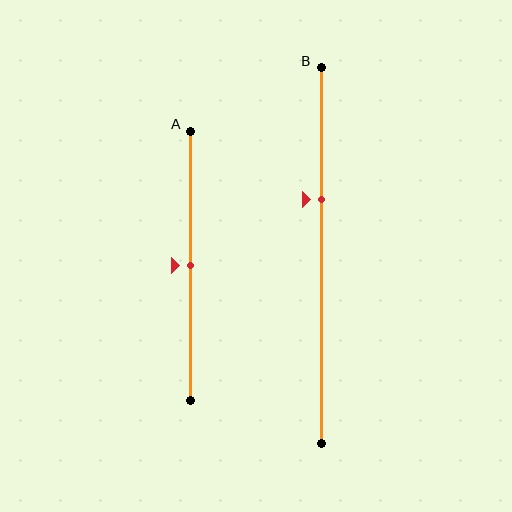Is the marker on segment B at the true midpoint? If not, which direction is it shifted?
No, the marker on segment B is shifted upward by about 15% of the segment length.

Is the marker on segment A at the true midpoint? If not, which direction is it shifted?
Yes, the marker on segment A is at the true midpoint.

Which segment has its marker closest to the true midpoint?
Segment A has its marker closest to the true midpoint.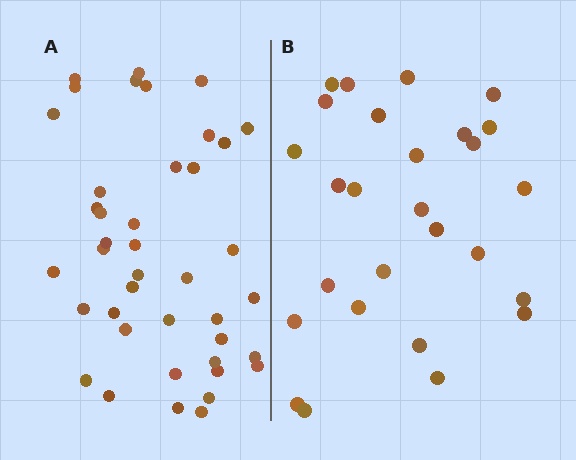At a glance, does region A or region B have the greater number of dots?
Region A (the left region) has more dots.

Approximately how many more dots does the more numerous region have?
Region A has approximately 15 more dots than region B.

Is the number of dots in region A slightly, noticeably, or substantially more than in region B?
Region A has substantially more. The ratio is roughly 1.5 to 1.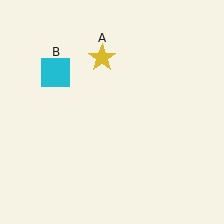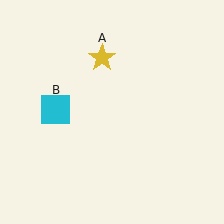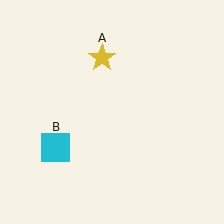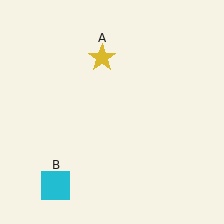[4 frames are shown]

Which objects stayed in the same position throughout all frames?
Yellow star (object A) remained stationary.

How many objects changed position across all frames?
1 object changed position: cyan square (object B).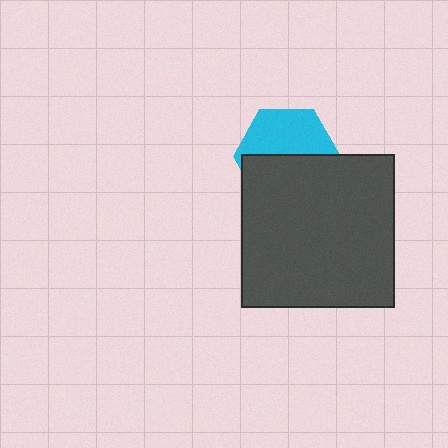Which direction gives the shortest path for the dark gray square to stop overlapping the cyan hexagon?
Moving down gives the shortest separation.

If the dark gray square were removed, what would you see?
You would see the complete cyan hexagon.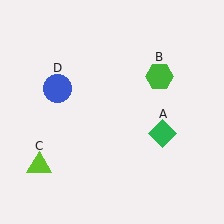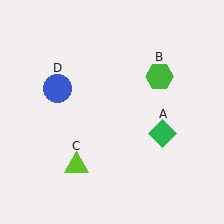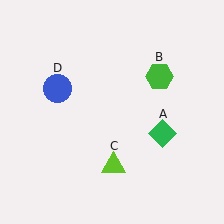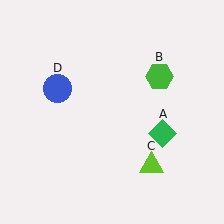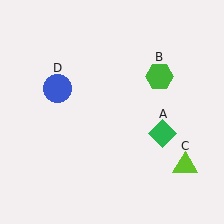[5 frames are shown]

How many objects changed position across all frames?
1 object changed position: lime triangle (object C).